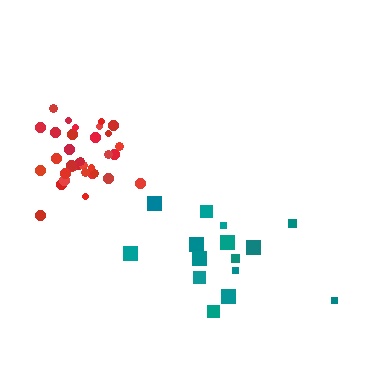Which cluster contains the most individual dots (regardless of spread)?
Red (33).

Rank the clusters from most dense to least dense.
red, teal.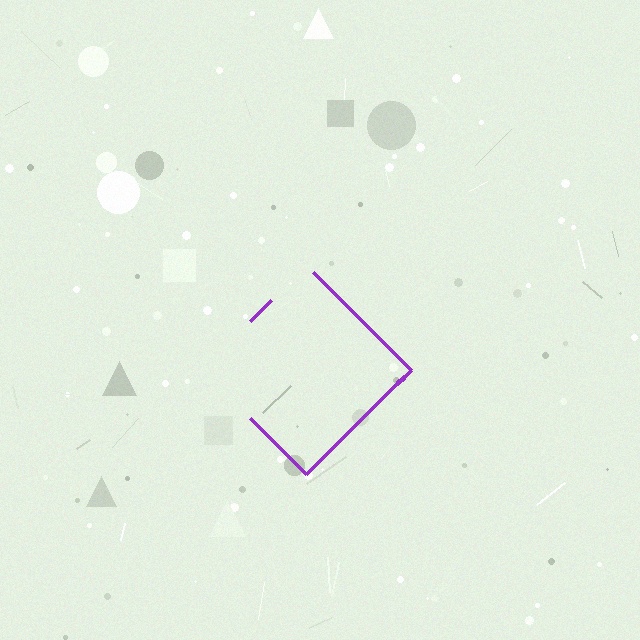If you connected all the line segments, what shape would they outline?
They would outline a diamond.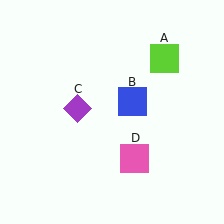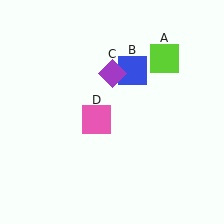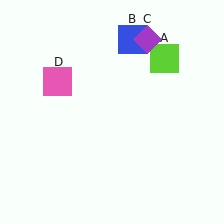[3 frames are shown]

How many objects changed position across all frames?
3 objects changed position: blue square (object B), purple diamond (object C), pink square (object D).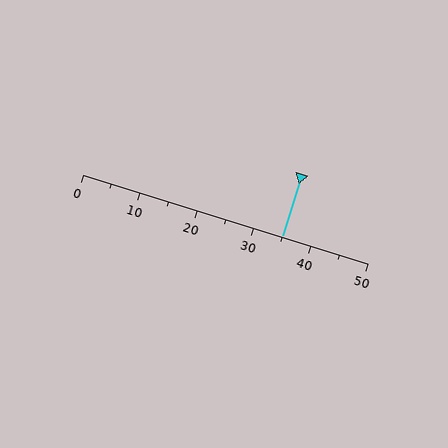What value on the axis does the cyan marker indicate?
The marker indicates approximately 35.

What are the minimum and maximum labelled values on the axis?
The axis runs from 0 to 50.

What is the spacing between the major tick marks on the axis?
The major ticks are spaced 10 apart.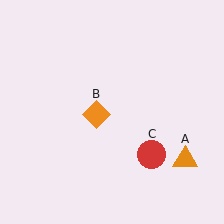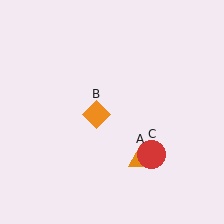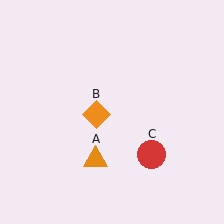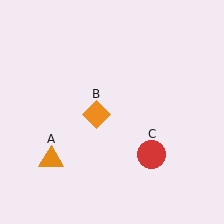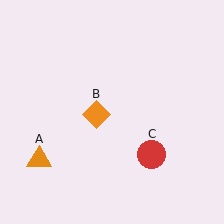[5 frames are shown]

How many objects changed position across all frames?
1 object changed position: orange triangle (object A).